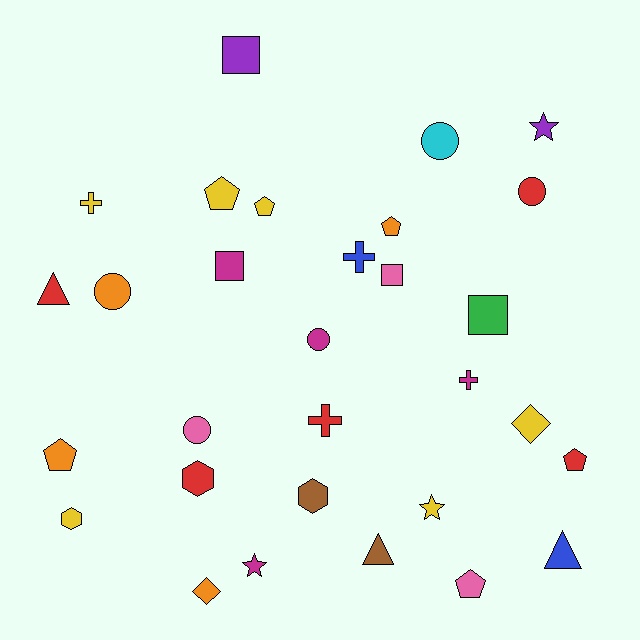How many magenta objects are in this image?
There are 4 magenta objects.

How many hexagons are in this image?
There are 3 hexagons.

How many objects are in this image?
There are 30 objects.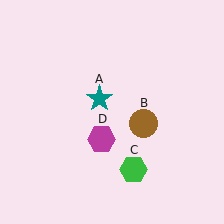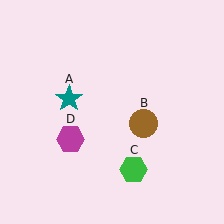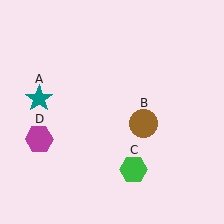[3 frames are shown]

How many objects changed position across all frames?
2 objects changed position: teal star (object A), magenta hexagon (object D).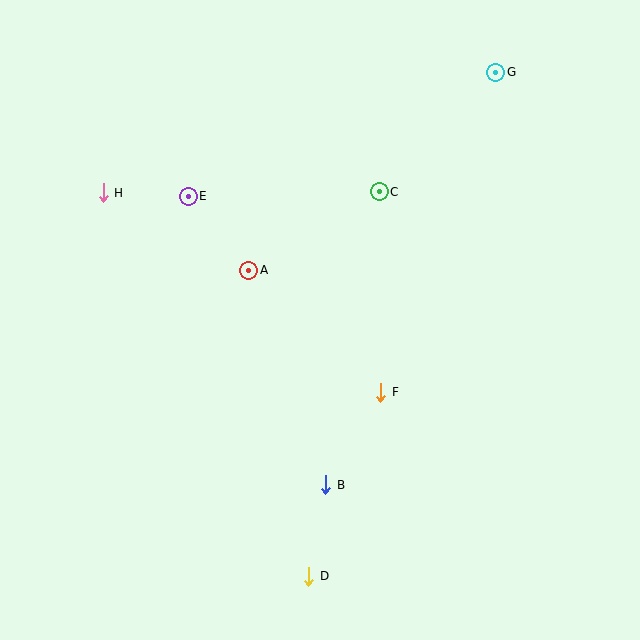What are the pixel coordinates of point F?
Point F is at (381, 392).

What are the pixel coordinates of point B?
Point B is at (326, 485).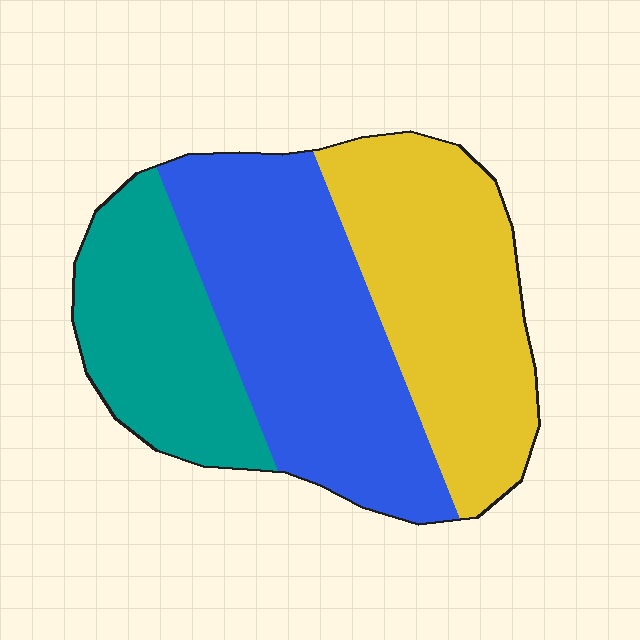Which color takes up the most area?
Blue, at roughly 40%.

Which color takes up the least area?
Teal, at roughly 25%.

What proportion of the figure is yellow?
Yellow takes up between a third and a half of the figure.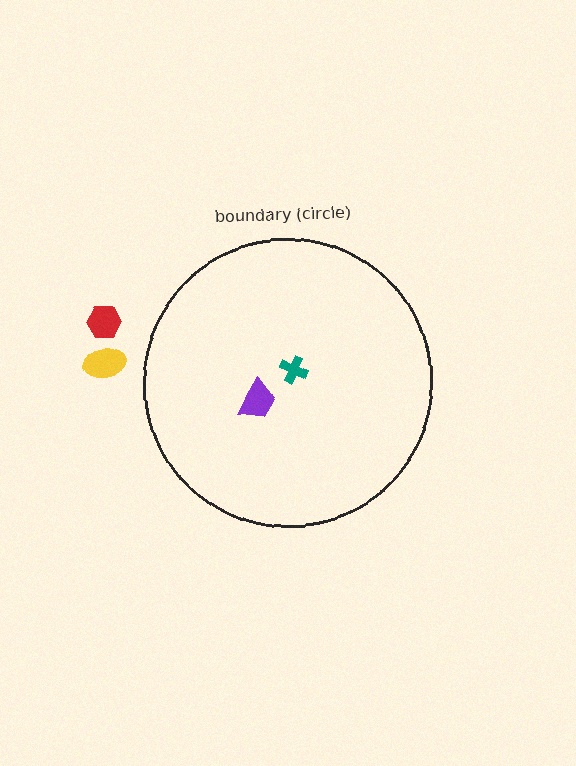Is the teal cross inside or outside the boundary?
Inside.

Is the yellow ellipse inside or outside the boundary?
Outside.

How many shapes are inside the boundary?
2 inside, 2 outside.